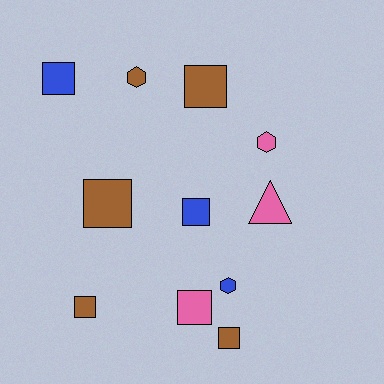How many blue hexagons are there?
There is 1 blue hexagon.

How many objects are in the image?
There are 11 objects.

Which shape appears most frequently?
Square, with 7 objects.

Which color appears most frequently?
Brown, with 5 objects.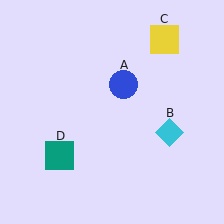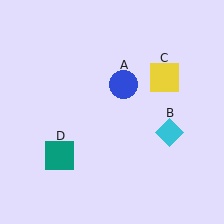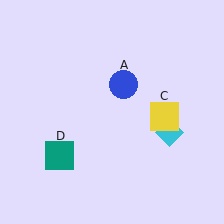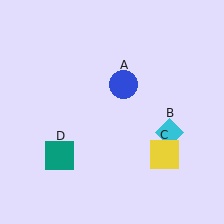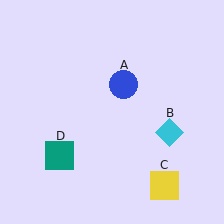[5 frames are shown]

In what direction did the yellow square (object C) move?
The yellow square (object C) moved down.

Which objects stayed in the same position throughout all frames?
Blue circle (object A) and cyan diamond (object B) and teal square (object D) remained stationary.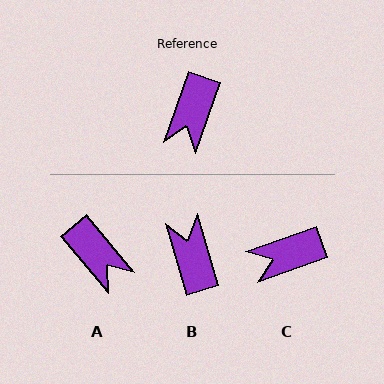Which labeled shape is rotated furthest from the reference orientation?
B, about 144 degrees away.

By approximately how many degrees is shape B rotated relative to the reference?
Approximately 144 degrees clockwise.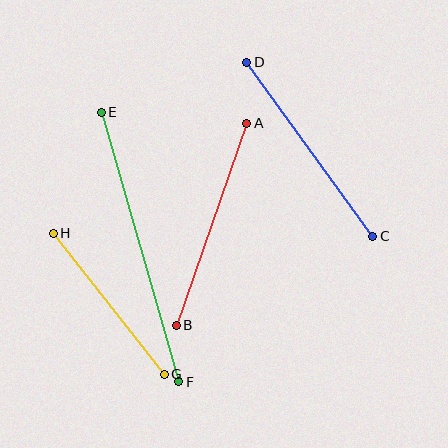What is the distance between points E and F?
The distance is approximately 280 pixels.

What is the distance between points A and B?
The distance is approximately 214 pixels.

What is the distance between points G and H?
The distance is approximately 179 pixels.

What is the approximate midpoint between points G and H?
The midpoint is at approximately (109, 304) pixels.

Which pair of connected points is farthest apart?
Points E and F are farthest apart.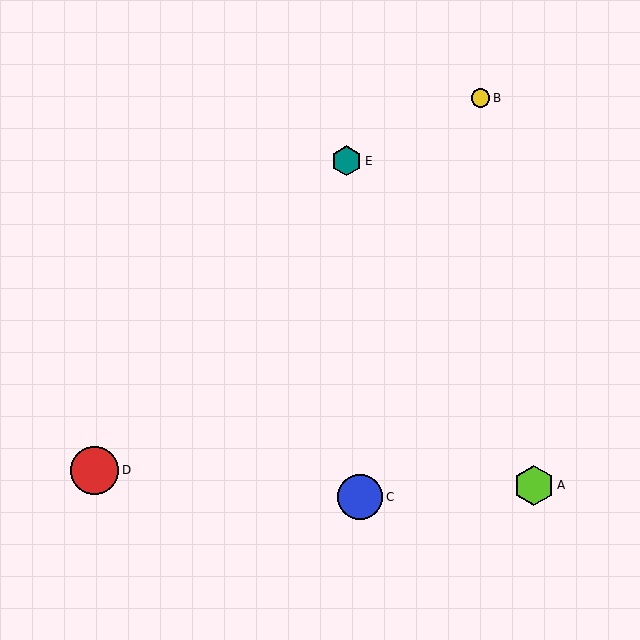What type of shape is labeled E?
Shape E is a teal hexagon.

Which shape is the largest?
The red circle (labeled D) is the largest.